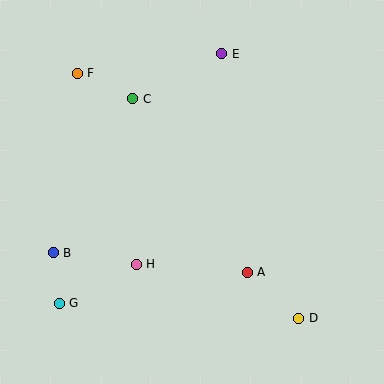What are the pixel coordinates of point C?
Point C is at (133, 99).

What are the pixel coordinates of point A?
Point A is at (247, 272).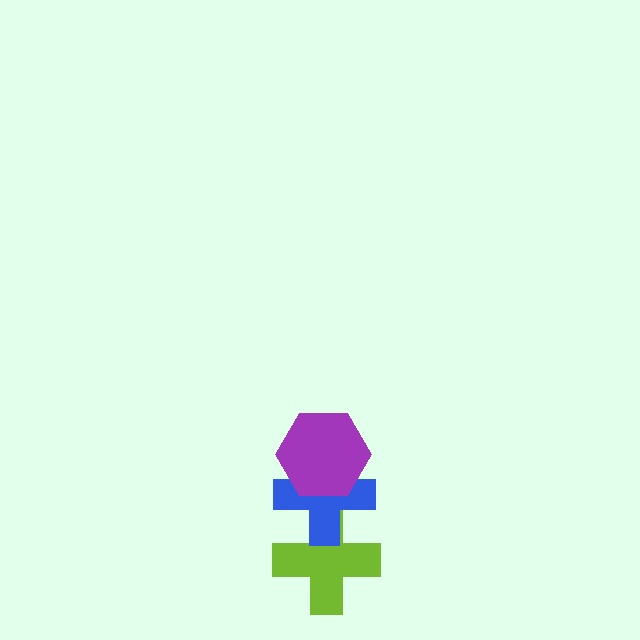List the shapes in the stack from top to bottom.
From top to bottom: the purple hexagon, the blue cross, the lime cross.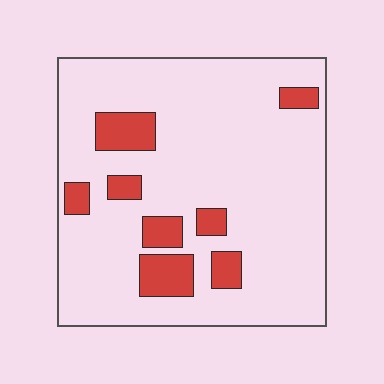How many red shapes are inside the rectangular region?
8.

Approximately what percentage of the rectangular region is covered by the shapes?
Approximately 15%.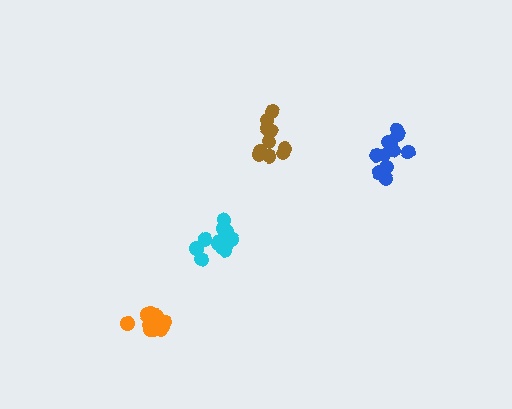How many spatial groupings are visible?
There are 4 spatial groupings.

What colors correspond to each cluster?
The clusters are colored: orange, blue, cyan, brown.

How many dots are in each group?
Group 1: 13 dots, Group 2: 14 dots, Group 3: 13 dots, Group 4: 12 dots (52 total).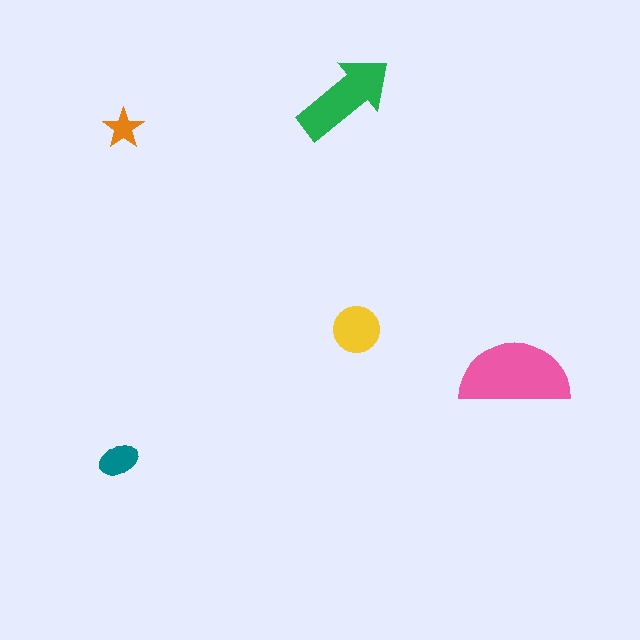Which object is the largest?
The pink semicircle.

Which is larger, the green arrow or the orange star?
The green arrow.